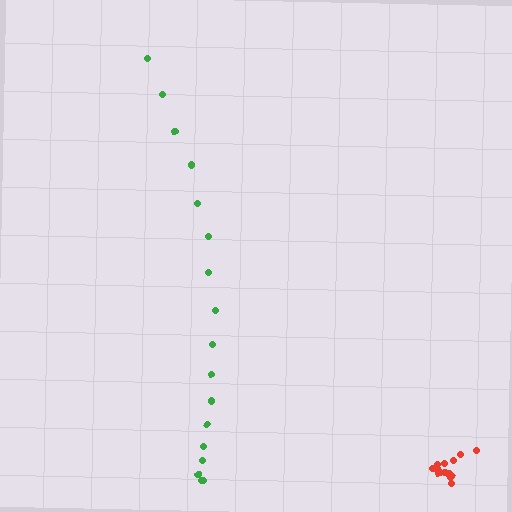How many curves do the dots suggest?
There are 2 distinct paths.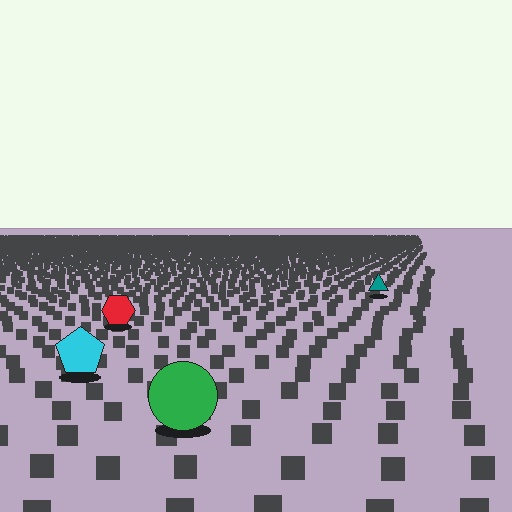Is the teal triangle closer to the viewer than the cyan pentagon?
No. The cyan pentagon is closer — you can tell from the texture gradient: the ground texture is coarser near it.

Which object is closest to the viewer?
The green circle is closest. The texture marks near it are larger and more spread out.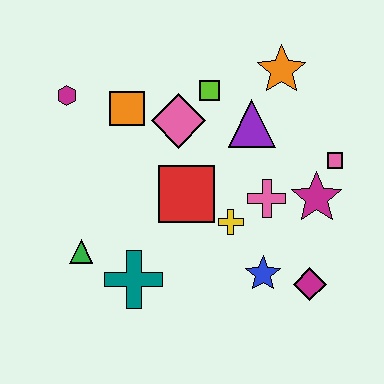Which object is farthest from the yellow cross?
The magenta hexagon is farthest from the yellow cross.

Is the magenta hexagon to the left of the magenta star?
Yes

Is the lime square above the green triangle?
Yes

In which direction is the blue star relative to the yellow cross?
The blue star is below the yellow cross.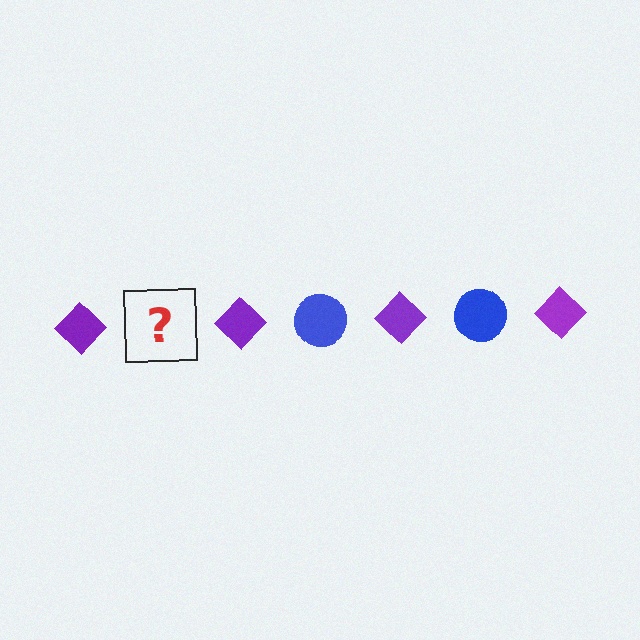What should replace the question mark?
The question mark should be replaced with a blue circle.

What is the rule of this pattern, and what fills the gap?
The rule is that the pattern alternates between purple diamond and blue circle. The gap should be filled with a blue circle.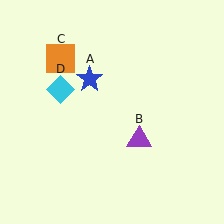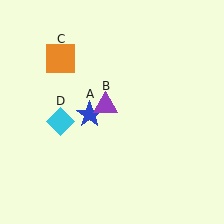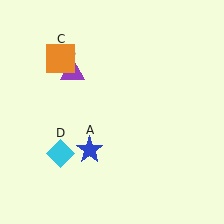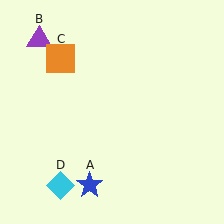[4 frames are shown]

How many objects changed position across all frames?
3 objects changed position: blue star (object A), purple triangle (object B), cyan diamond (object D).